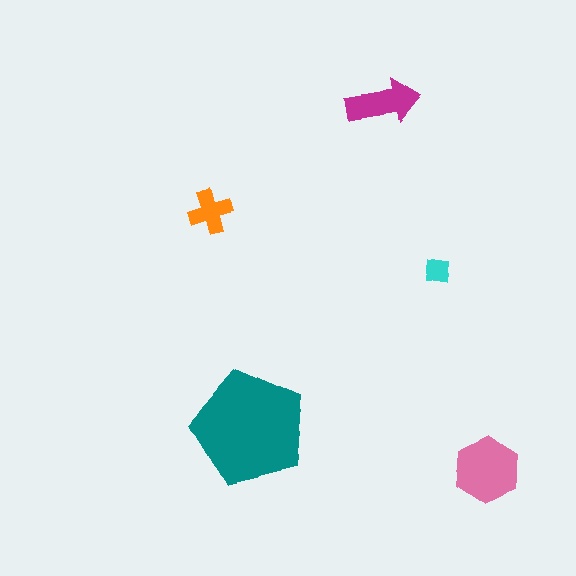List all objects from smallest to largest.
The cyan square, the orange cross, the magenta arrow, the pink hexagon, the teal pentagon.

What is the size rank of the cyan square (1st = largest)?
5th.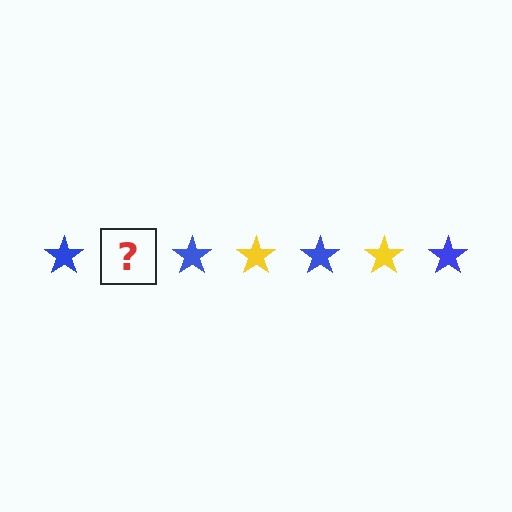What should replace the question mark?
The question mark should be replaced with a yellow star.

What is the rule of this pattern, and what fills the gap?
The rule is that the pattern cycles through blue, yellow stars. The gap should be filled with a yellow star.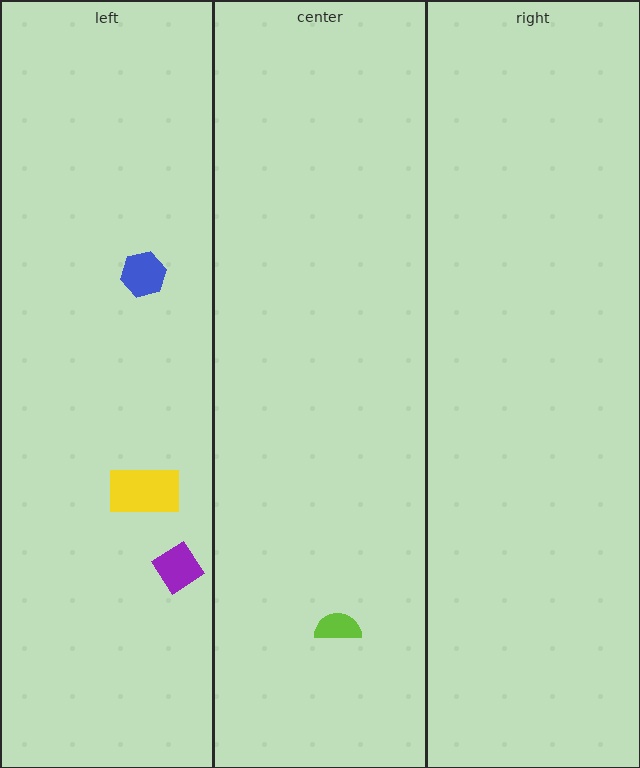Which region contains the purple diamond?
The left region.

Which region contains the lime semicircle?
The center region.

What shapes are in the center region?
The lime semicircle.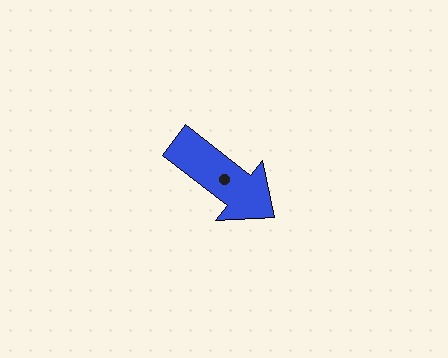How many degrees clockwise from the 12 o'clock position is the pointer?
Approximately 128 degrees.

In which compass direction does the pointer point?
Southeast.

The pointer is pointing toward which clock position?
Roughly 4 o'clock.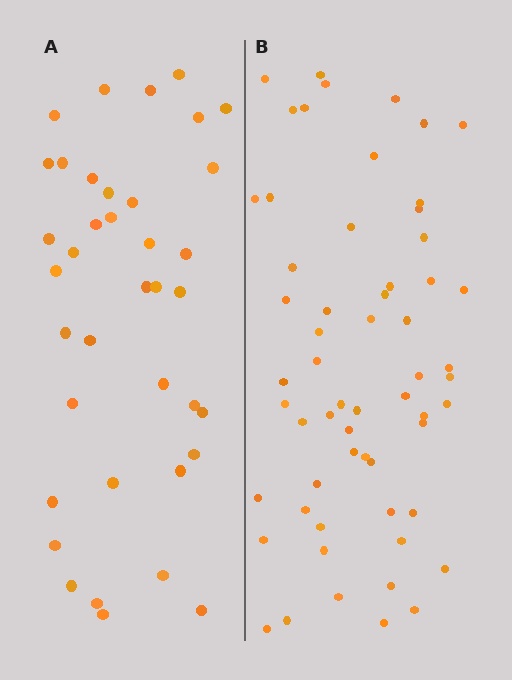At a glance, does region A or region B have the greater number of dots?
Region B (the right region) has more dots.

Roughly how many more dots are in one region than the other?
Region B has approximately 20 more dots than region A.